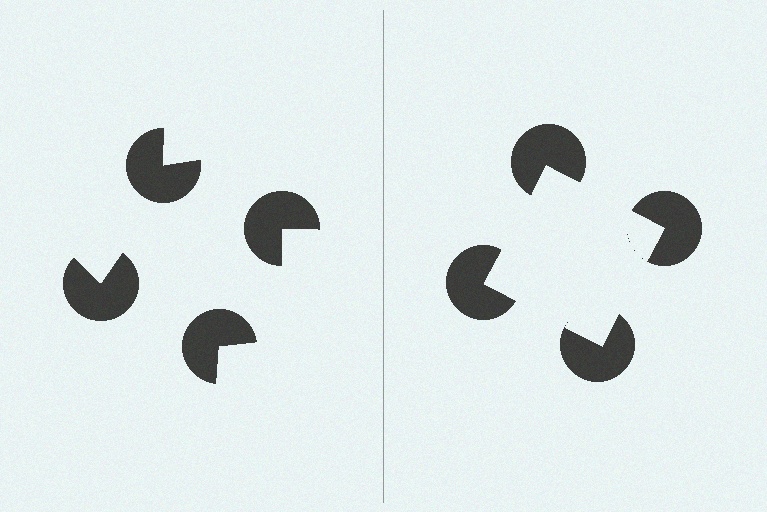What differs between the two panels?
The pac-man discs are positioned identically on both sides; only the wedge orientations differ. On the right they align to a square; on the left they are misaligned.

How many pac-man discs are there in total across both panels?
8 — 4 on each side.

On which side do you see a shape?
An illusory square appears on the right side. On the left side the wedge cuts are rotated, so no coherent shape forms.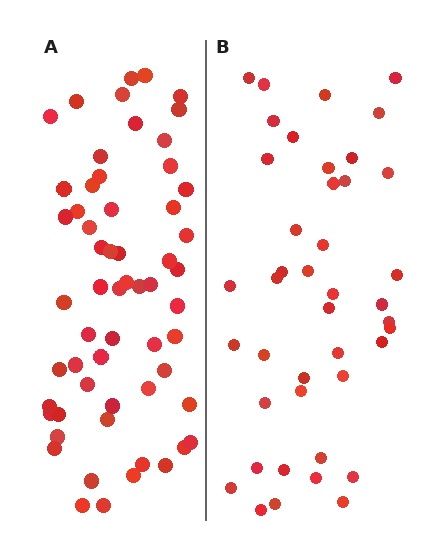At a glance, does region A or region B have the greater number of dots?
Region A (the left region) has more dots.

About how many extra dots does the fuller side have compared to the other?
Region A has approximately 15 more dots than region B.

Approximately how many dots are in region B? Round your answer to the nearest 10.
About 40 dots. (The exact count is 42, which rounds to 40.)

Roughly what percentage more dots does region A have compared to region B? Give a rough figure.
About 40% more.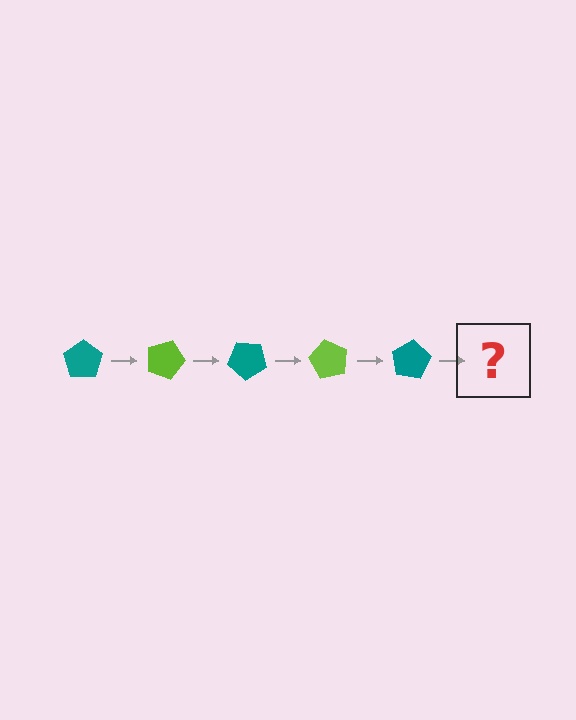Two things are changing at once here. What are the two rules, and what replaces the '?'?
The two rules are that it rotates 20 degrees each step and the color cycles through teal and lime. The '?' should be a lime pentagon, rotated 100 degrees from the start.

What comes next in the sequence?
The next element should be a lime pentagon, rotated 100 degrees from the start.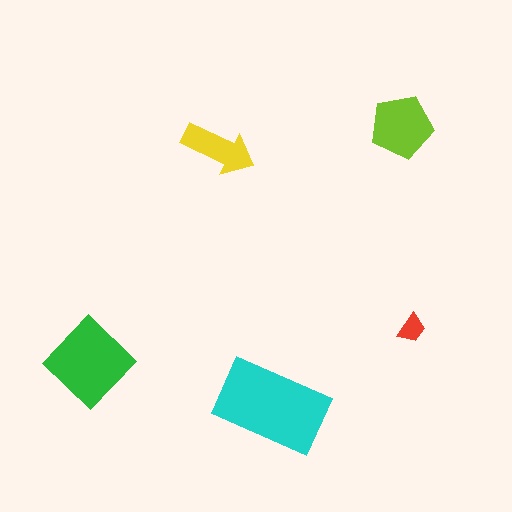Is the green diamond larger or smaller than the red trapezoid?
Larger.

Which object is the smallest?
The red trapezoid.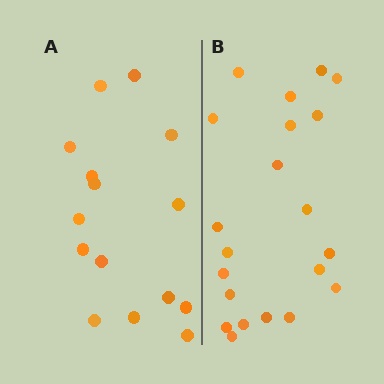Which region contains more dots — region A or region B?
Region B (the right region) has more dots.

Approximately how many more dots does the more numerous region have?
Region B has about 6 more dots than region A.